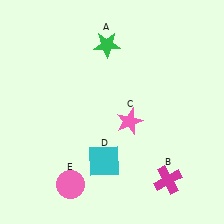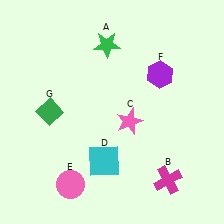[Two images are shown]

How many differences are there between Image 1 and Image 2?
There are 2 differences between the two images.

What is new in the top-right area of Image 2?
A purple hexagon (F) was added in the top-right area of Image 2.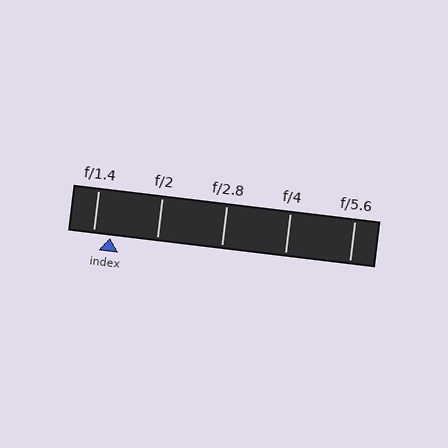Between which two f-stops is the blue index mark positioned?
The index mark is between f/1.4 and f/2.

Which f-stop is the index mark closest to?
The index mark is closest to f/1.4.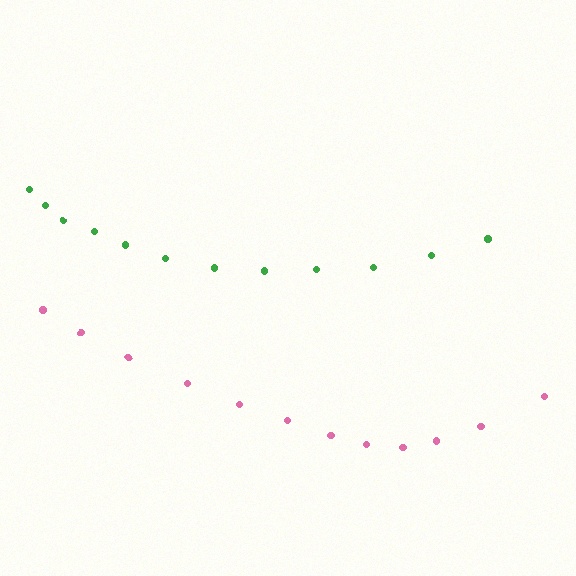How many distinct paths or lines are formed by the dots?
There are 2 distinct paths.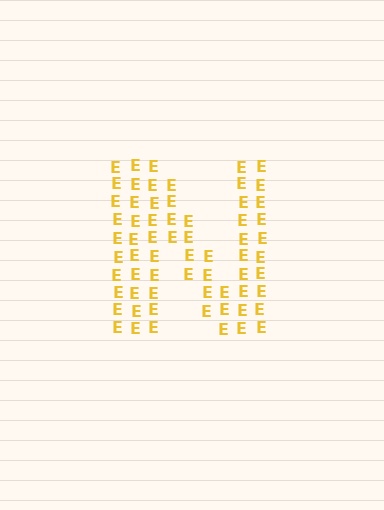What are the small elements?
The small elements are letter E's.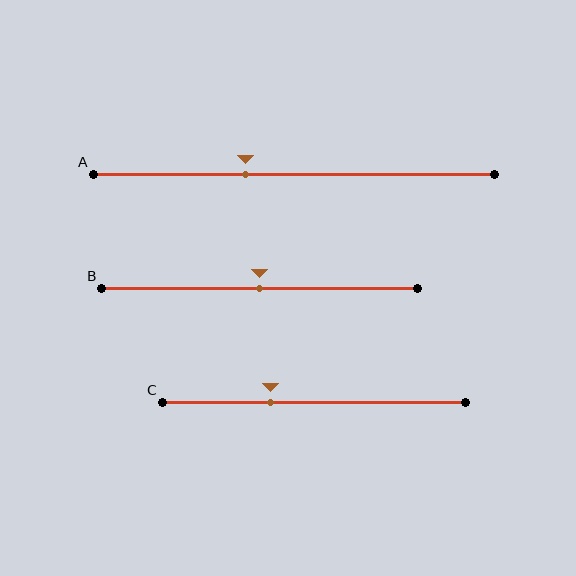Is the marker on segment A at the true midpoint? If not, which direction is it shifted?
No, the marker on segment A is shifted to the left by about 12% of the segment length.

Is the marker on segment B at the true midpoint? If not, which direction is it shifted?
Yes, the marker on segment B is at the true midpoint.